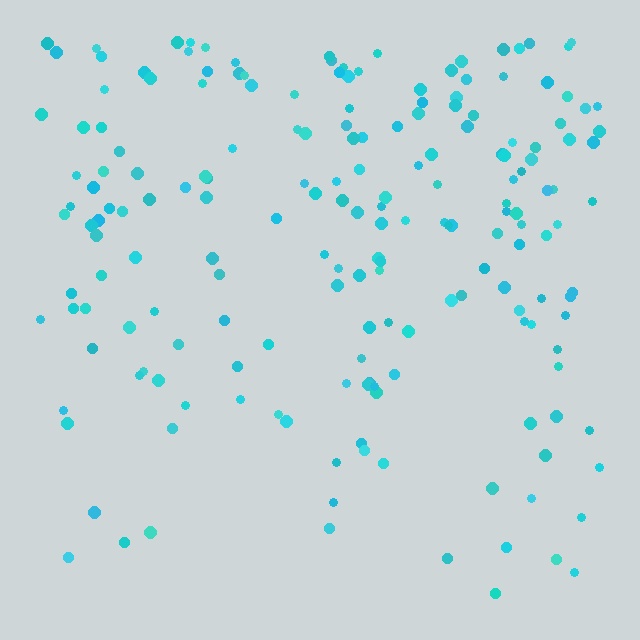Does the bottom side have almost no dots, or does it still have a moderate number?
Still a moderate number, just noticeably fewer than the top.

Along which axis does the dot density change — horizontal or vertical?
Vertical.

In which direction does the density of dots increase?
From bottom to top, with the top side densest.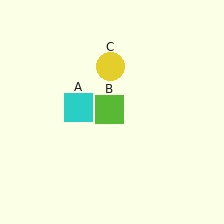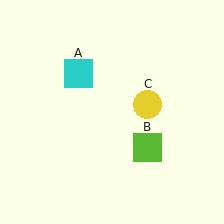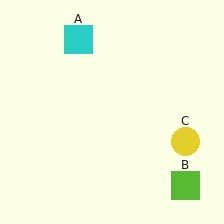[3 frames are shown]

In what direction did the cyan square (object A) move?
The cyan square (object A) moved up.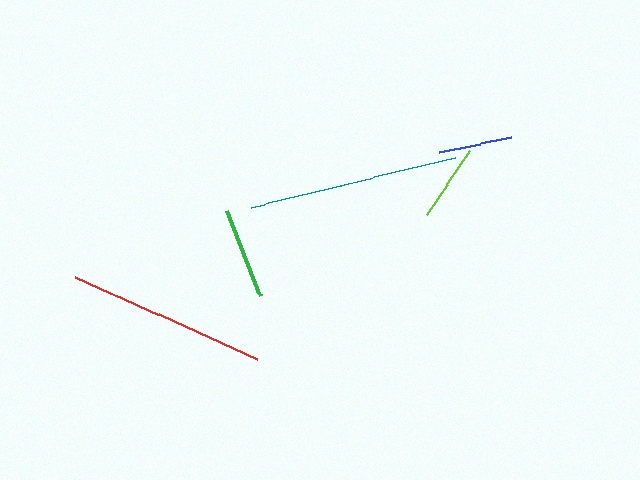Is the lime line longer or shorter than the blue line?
The lime line is longer than the blue line.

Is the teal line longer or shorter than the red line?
The teal line is longer than the red line.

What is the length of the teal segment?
The teal segment is approximately 210 pixels long.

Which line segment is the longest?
The teal line is the longest at approximately 210 pixels.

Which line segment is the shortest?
The blue line is the shortest at approximately 73 pixels.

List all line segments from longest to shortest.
From longest to shortest: teal, red, green, lime, blue.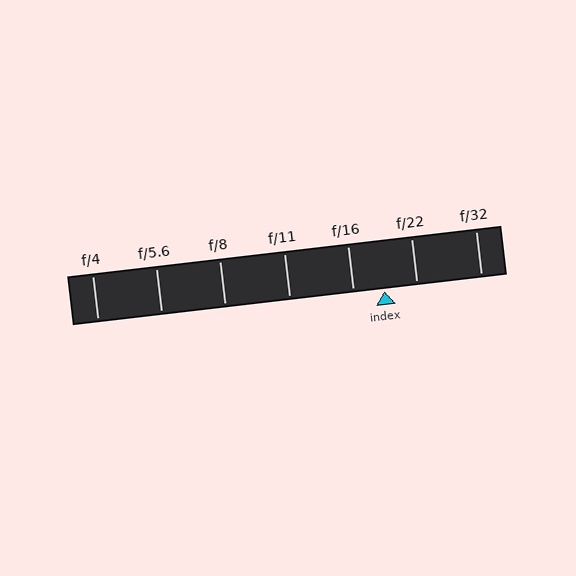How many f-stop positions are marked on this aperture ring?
There are 7 f-stop positions marked.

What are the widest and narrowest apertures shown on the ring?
The widest aperture shown is f/4 and the narrowest is f/32.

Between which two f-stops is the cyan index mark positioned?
The index mark is between f/16 and f/22.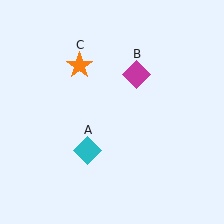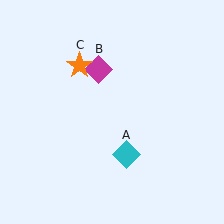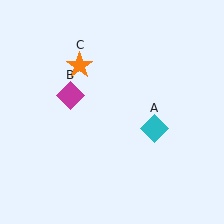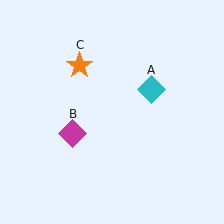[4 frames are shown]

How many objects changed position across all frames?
2 objects changed position: cyan diamond (object A), magenta diamond (object B).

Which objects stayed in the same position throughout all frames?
Orange star (object C) remained stationary.